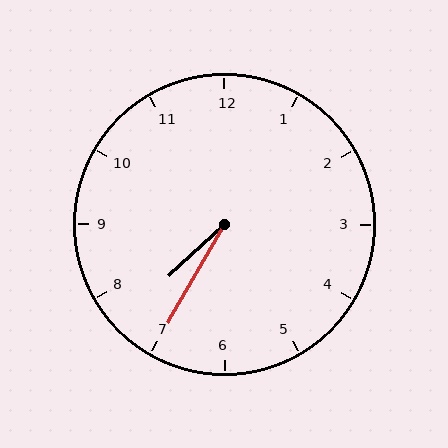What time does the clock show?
7:35.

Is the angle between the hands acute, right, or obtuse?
It is acute.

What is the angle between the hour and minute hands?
Approximately 18 degrees.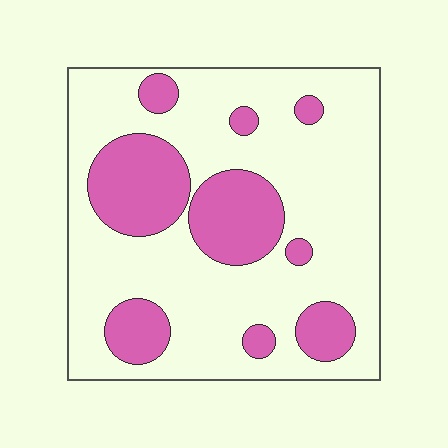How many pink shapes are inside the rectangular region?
9.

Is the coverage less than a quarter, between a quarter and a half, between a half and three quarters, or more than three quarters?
Between a quarter and a half.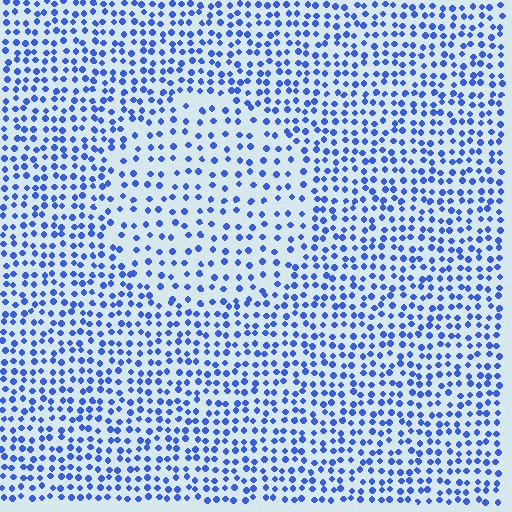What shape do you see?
I see a circle.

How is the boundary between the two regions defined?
The boundary is defined by a change in element density (approximately 1.8x ratio). All elements are the same color, size, and shape.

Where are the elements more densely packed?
The elements are more densely packed outside the circle boundary.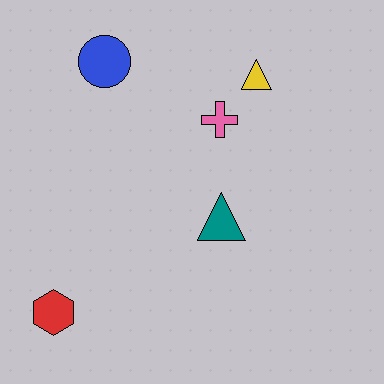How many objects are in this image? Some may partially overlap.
There are 5 objects.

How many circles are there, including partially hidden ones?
There is 1 circle.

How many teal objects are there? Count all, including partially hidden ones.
There is 1 teal object.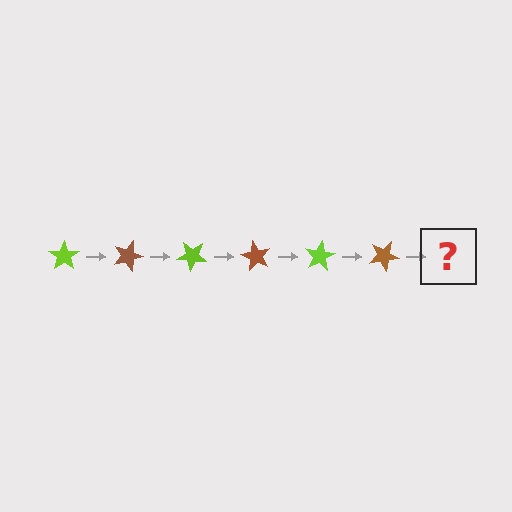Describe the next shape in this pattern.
It should be a lime star, rotated 120 degrees from the start.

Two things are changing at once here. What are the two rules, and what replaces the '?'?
The two rules are that it rotates 20 degrees each step and the color cycles through lime and brown. The '?' should be a lime star, rotated 120 degrees from the start.